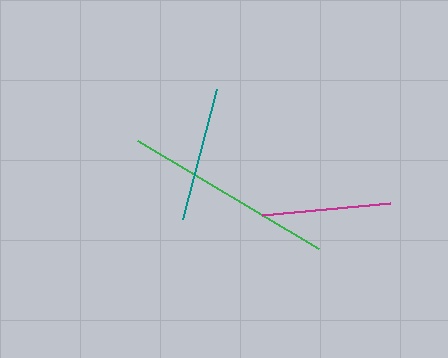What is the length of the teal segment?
The teal segment is approximately 134 pixels long.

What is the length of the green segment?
The green segment is approximately 212 pixels long.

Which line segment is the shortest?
The magenta line is the shortest at approximately 129 pixels.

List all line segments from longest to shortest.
From longest to shortest: green, teal, magenta.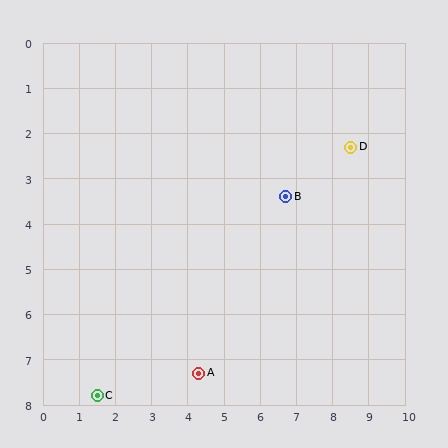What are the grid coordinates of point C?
Point C is at approximately (1.5, 7.8).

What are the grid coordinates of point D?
Point D is at approximately (8.5, 2.3).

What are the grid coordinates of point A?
Point A is at approximately (4.3, 7.3).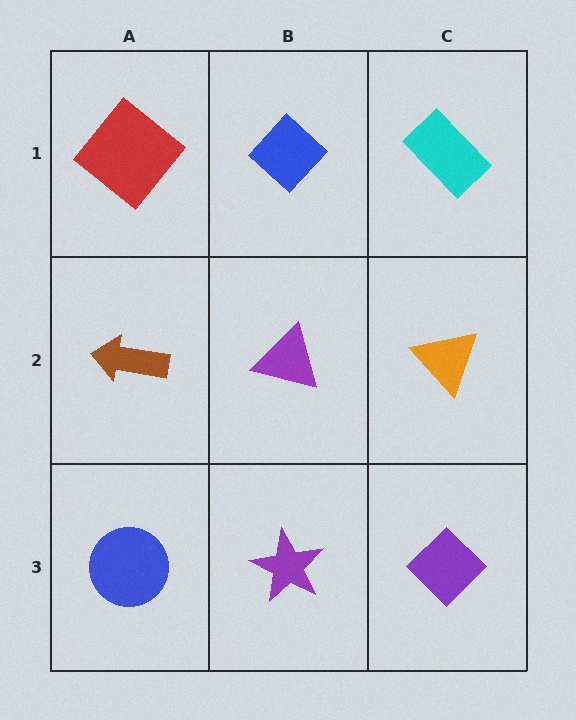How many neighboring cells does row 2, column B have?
4.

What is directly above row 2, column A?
A red diamond.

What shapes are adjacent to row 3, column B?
A purple triangle (row 2, column B), a blue circle (row 3, column A), a purple diamond (row 3, column C).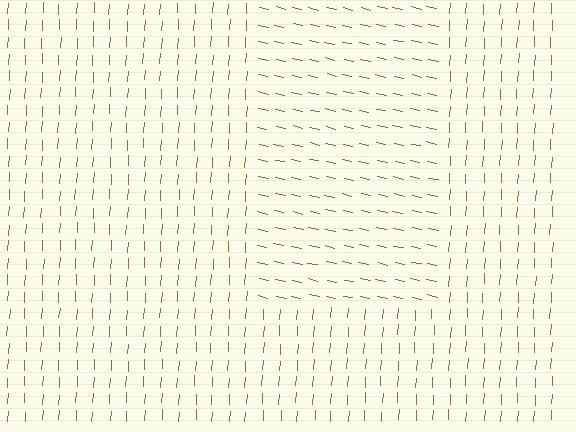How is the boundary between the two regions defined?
The boundary is defined purely by a change in line orientation (approximately 81 degrees difference). All lines are the same color and thickness.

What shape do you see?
I see a rectangle.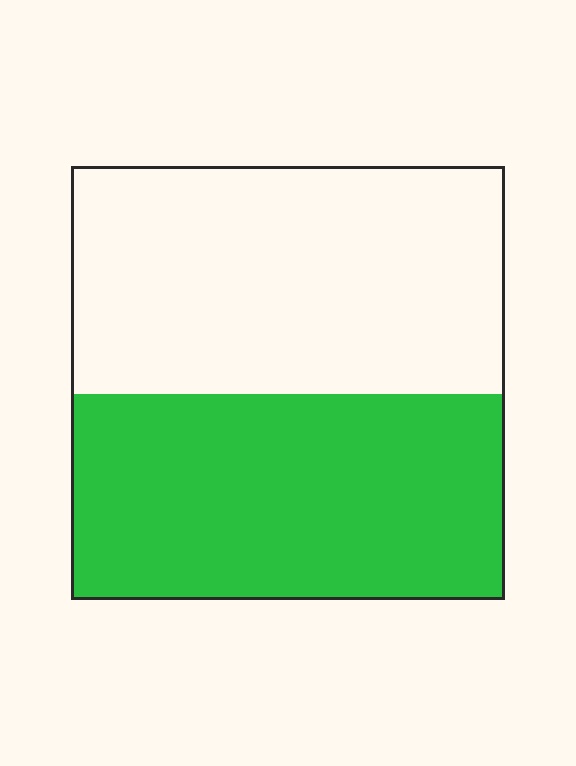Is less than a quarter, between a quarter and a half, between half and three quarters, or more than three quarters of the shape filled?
Between a quarter and a half.